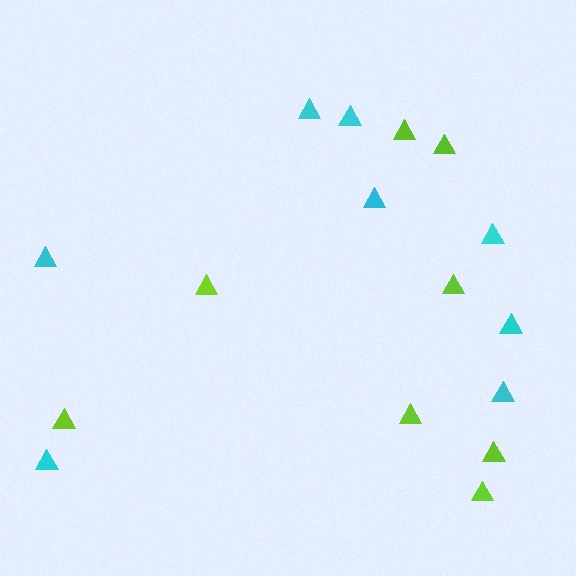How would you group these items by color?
There are 2 groups: one group of cyan triangles (8) and one group of lime triangles (8).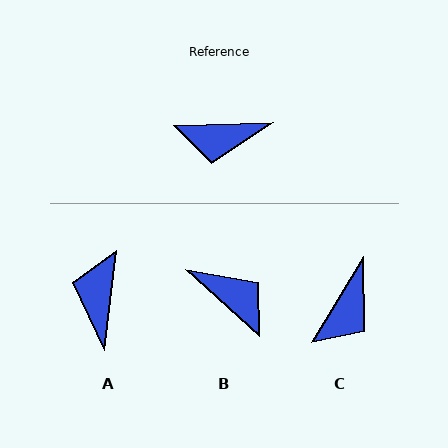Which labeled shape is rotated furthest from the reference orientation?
B, about 136 degrees away.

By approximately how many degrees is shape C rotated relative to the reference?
Approximately 57 degrees counter-clockwise.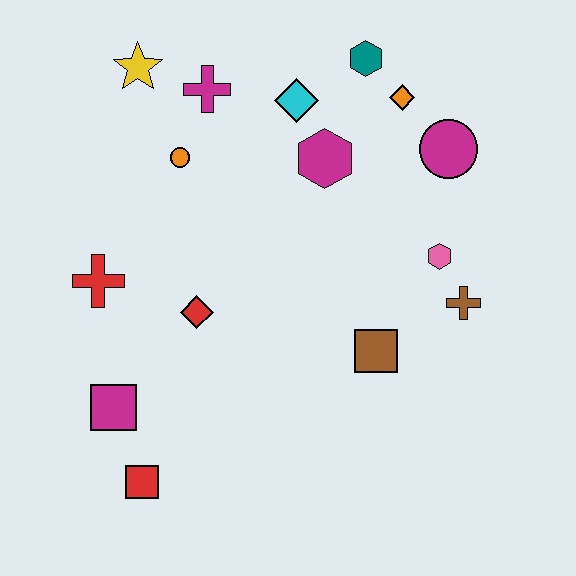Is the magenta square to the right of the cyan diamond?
No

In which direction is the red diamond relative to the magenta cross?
The red diamond is below the magenta cross.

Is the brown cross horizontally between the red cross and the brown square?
No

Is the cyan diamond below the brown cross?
No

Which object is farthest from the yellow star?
The red square is farthest from the yellow star.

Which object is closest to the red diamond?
The red cross is closest to the red diamond.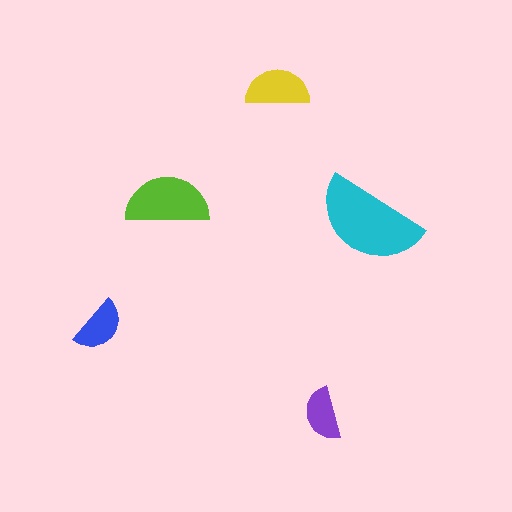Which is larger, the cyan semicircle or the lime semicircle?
The cyan one.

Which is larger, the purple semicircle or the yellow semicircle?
The yellow one.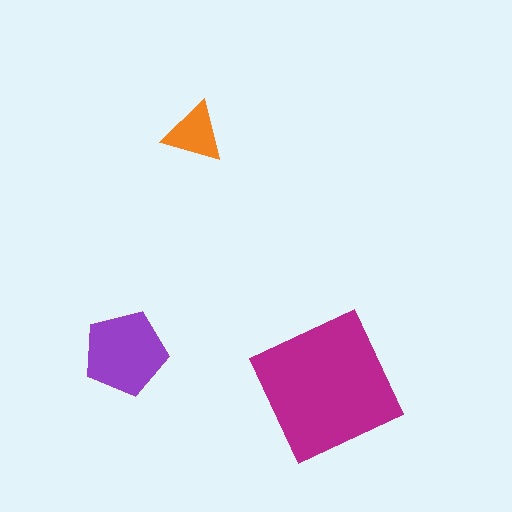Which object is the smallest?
The orange triangle.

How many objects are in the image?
There are 3 objects in the image.